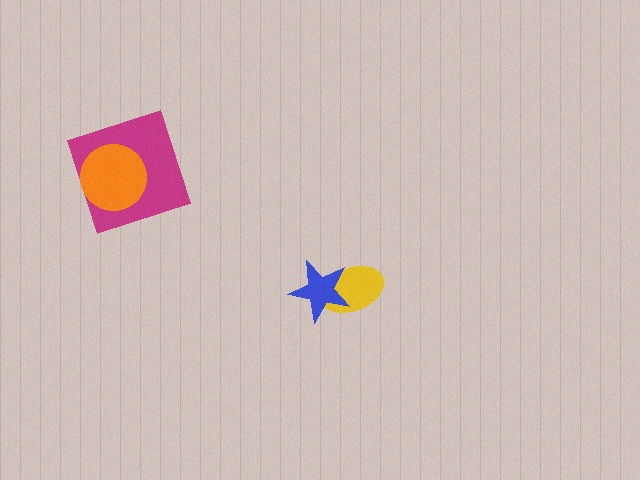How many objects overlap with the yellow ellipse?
1 object overlaps with the yellow ellipse.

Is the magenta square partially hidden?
Yes, it is partially covered by another shape.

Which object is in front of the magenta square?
The orange circle is in front of the magenta square.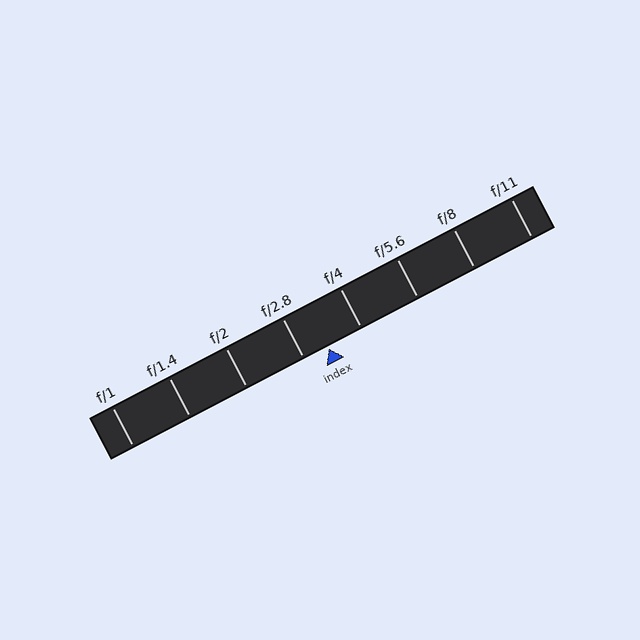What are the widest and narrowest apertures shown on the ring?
The widest aperture shown is f/1 and the narrowest is f/11.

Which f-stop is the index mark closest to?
The index mark is closest to f/2.8.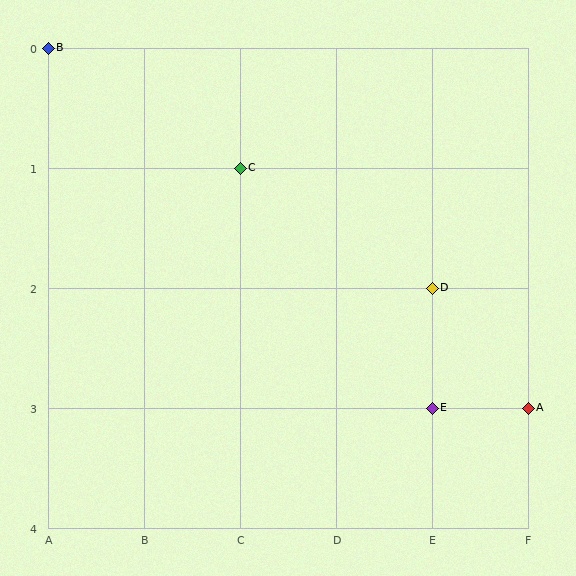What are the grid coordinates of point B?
Point B is at grid coordinates (A, 0).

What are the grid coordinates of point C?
Point C is at grid coordinates (C, 1).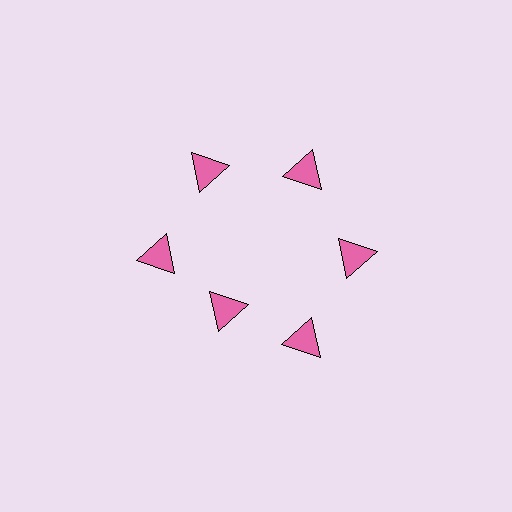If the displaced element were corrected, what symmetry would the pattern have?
It would have 6-fold rotational symmetry — the pattern would map onto itself every 60 degrees.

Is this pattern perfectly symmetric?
No. The 6 pink triangles are arranged in a ring, but one element near the 7 o'clock position is pulled inward toward the center, breaking the 6-fold rotational symmetry.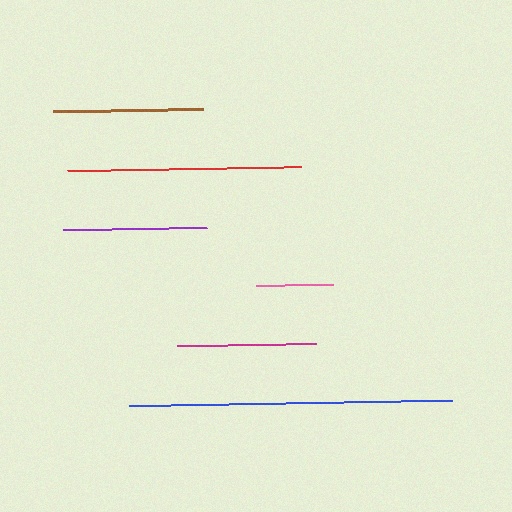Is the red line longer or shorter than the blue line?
The blue line is longer than the red line.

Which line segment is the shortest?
The pink line is the shortest at approximately 77 pixels.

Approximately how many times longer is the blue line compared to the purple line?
The blue line is approximately 2.2 times the length of the purple line.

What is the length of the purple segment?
The purple segment is approximately 144 pixels long.